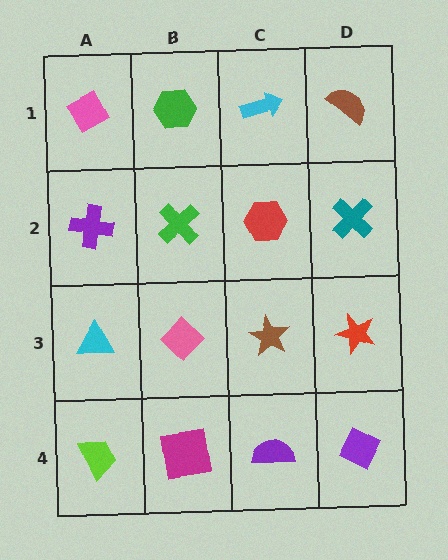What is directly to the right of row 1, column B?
A cyan arrow.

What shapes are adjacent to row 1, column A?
A purple cross (row 2, column A), a green hexagon (row 1, column B).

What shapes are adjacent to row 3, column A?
A purple cross (row 2, column A), a lime trapezoid (row 4, column A), a pink diamond (row 3, column B).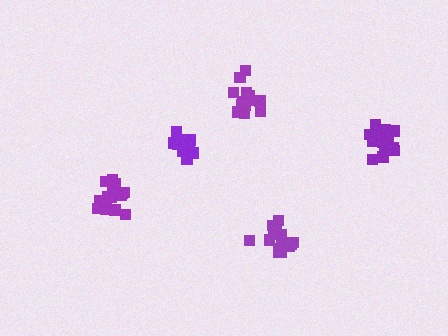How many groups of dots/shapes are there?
There are 5 groups.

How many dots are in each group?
Group 1: 16 dots, Group 2: 18 dots, Group 3: 20 dots, Group 4: 15 dots, Group 5: 15 dots (84 total).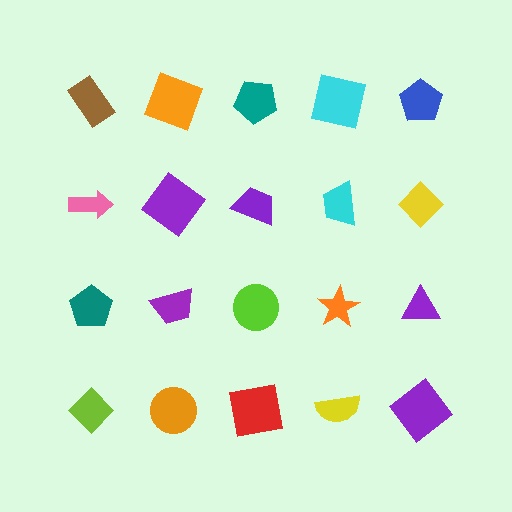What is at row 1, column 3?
A teal pentagon.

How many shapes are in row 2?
5 shapes.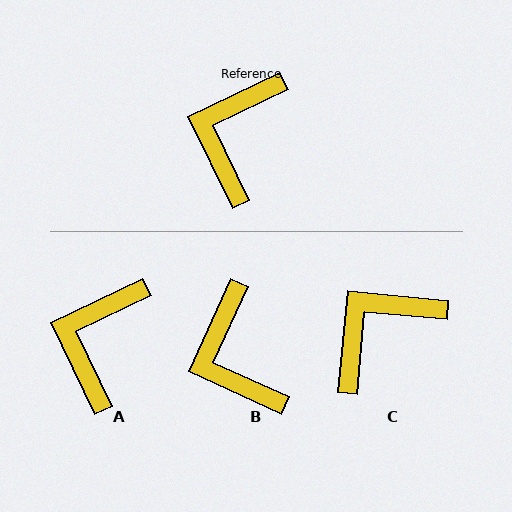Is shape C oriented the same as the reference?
No, it is off by about 31 degrees.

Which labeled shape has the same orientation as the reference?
A.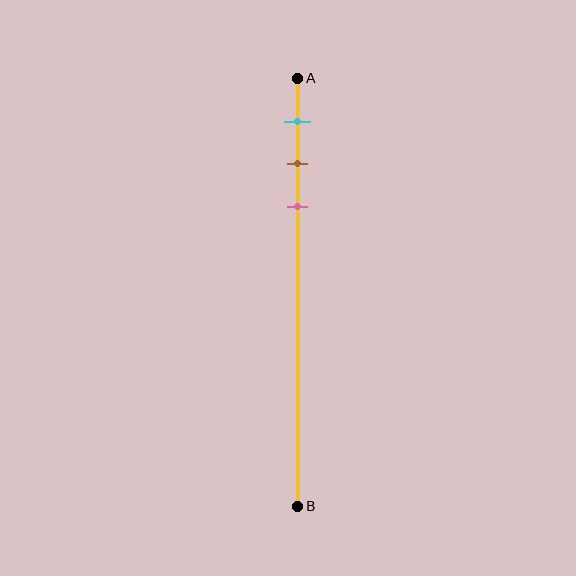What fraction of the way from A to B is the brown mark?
The brown mark is approximately 20% (0.2) of the way from A to B.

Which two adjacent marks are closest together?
The brown and pink marks are the closest adjacent pair.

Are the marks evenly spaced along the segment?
Yes, the marks are approximately evenly spaced.